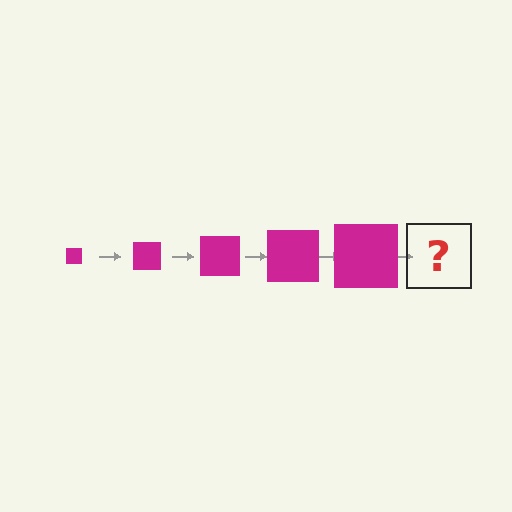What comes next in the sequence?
The next element should be a magenta square, larger than the previous one.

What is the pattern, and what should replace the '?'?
The pattern is that the square gets progressively larger each step. The '?' should be a magenta square, larger than the previous one.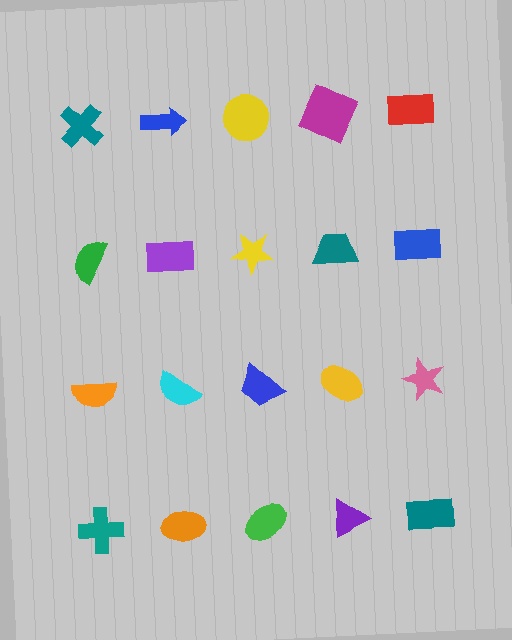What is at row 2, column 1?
A green semicircle.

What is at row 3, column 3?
A blue trapezoid.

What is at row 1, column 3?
A yellow circle.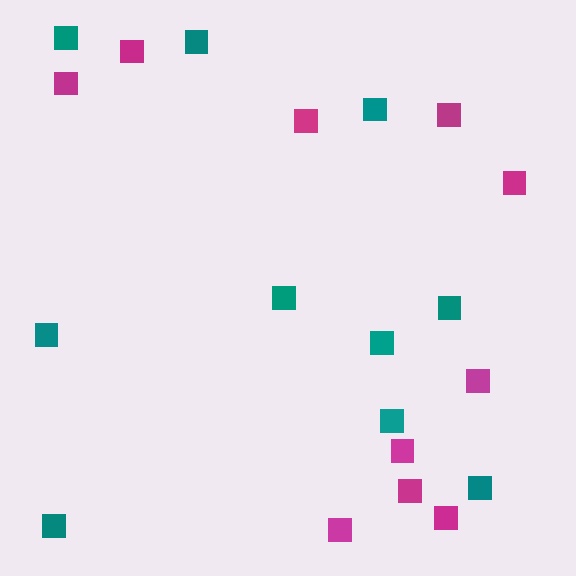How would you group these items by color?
There are 2 groups: one group of magenta squares (10) and one group of teal squares (10).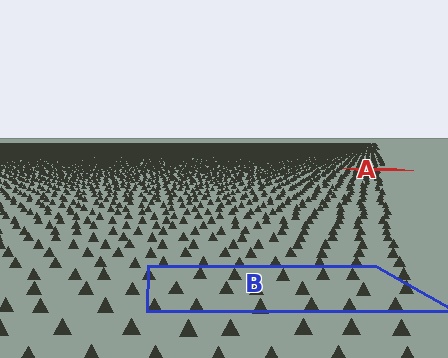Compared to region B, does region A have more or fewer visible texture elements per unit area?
Region A has more texture elements per unit area — they are packed more densely because it is farther away.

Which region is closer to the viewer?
Region B is closer. The texture elements there are larger and more spread out.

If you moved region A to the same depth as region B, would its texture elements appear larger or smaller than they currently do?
They would appear larger. At a closer depth, the same texture elements are projected at a bigger on-screen size.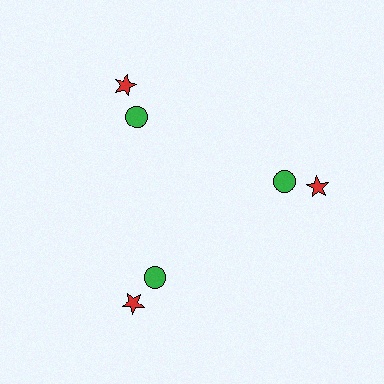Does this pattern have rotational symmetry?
Yes, this pattern has 3-fold rotational symmetry. It looks the same after rotating 120 degrees around the center.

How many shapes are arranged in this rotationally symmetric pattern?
There are 6 shapes, arranged in 3 groups of 2.